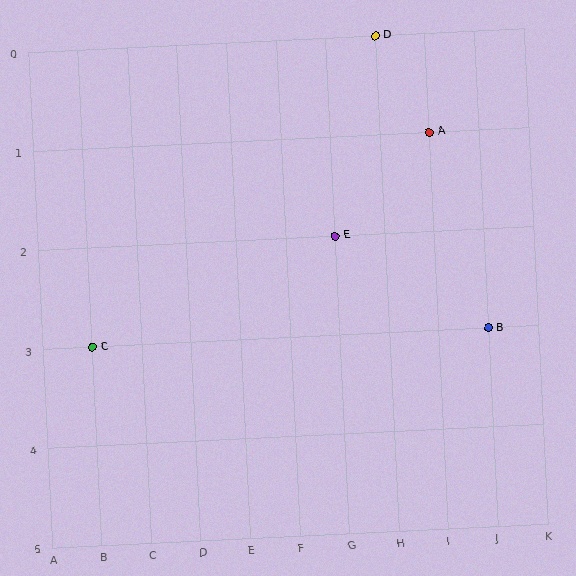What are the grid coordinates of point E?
Point E is at grid coordinates (G, 2).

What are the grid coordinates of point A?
Point A is at grid coordinates (I, 1).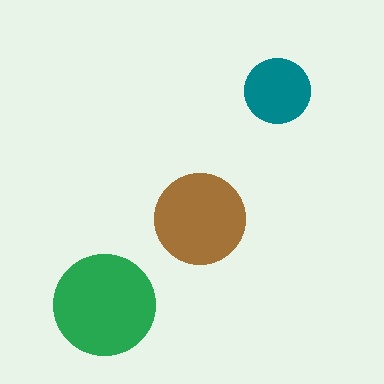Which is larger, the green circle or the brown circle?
The green one.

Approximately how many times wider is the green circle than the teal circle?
About 1.5 times wider.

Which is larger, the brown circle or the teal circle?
The brown one.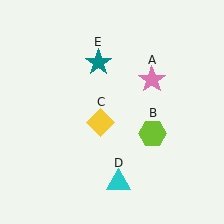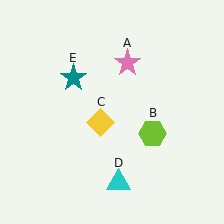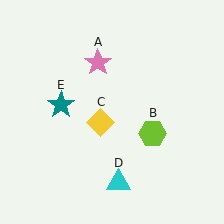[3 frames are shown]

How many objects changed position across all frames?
2 objects changed position: pink star (object A), teal star (object E).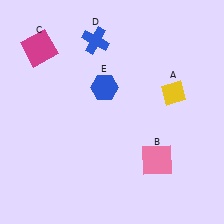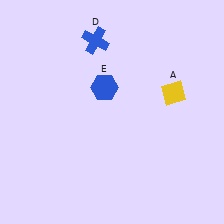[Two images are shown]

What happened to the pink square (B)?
The pink square (B) was removed in Image 2. It was in the bottom-right area of Image 1.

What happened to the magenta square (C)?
The magenta square (C) was removed in Image 2. It was in the top-left area of Image 1.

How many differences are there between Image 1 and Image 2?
There are 2 differences between the two images.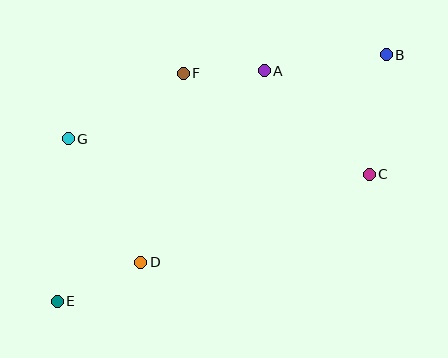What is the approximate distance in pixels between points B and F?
The distance between B and F is approximately 204 pixels.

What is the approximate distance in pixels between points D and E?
The distance between D and E is approximately 92 pixels.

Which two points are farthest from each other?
Points B and E are farthest from each other.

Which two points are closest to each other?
Points A and F are closest to each other.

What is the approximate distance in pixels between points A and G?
The distance between A and G is approximately 208 pixels.